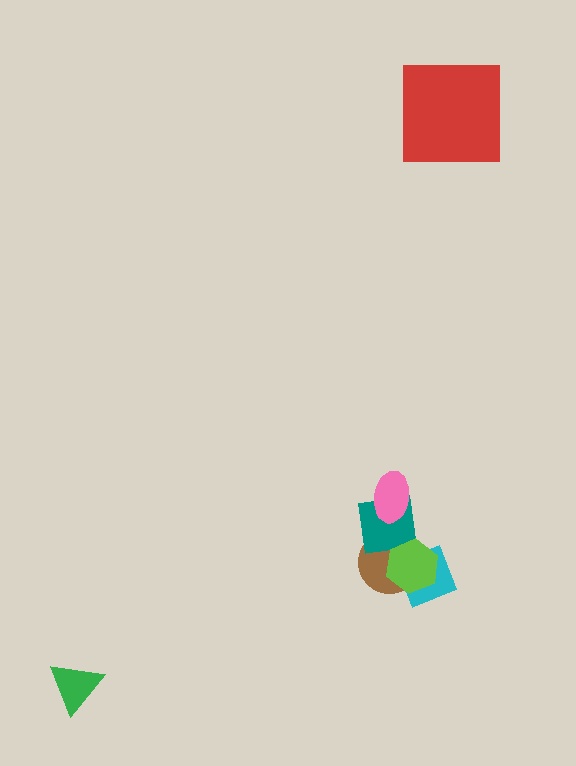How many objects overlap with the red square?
0 objects overlap with the red square.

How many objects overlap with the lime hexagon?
3 objects overlap with the lime hexagon.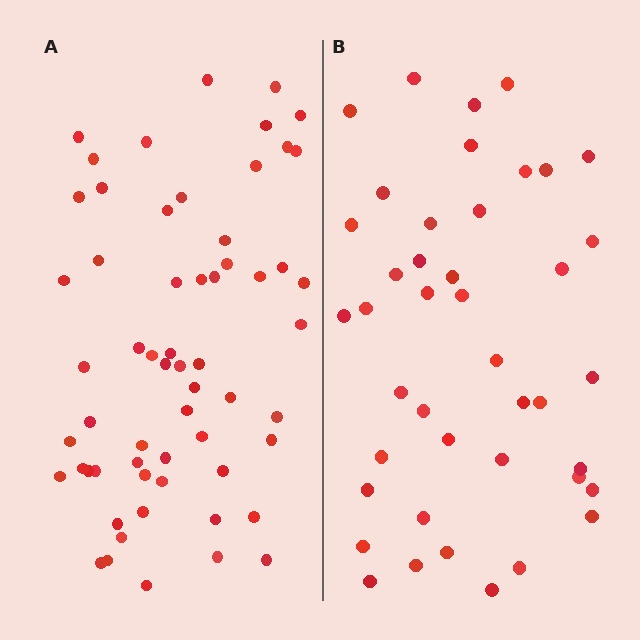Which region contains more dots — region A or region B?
Region A (the left region) has more dots.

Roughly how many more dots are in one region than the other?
Region A has approximately 20 more dots than region B.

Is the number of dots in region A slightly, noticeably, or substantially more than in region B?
Region A has noticeably more, but not dramatically so. The ratio is roughly 1.4 to 1.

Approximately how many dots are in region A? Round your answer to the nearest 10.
About 60 dots.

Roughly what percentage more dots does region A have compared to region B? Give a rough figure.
About 45% more.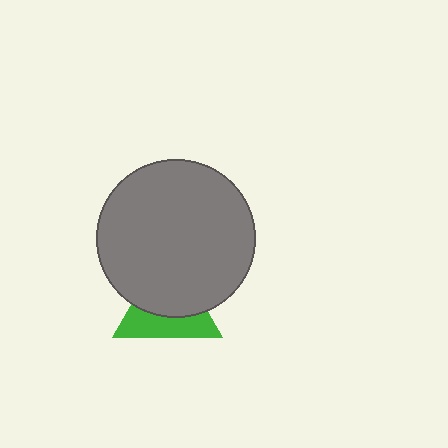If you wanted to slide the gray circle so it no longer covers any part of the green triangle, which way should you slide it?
Slide it up — that is the most direct way to separate the two shapes.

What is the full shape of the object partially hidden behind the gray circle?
The partially hidden object is a green triangle.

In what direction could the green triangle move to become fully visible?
The green triangle could move down. That would shift it out from behind the gray circle entirely.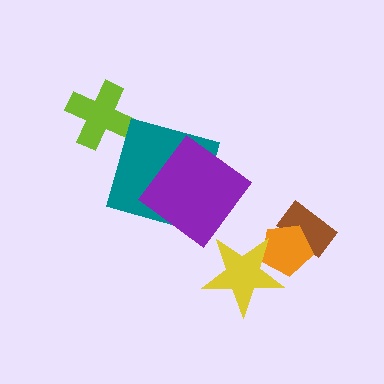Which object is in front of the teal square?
The purple diamond is in front of the teal square.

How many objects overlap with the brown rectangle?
1 object overlaps with the brown rectangle.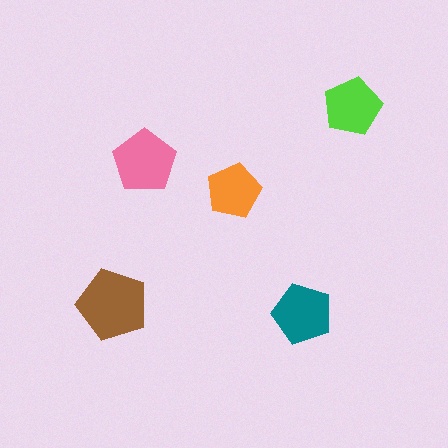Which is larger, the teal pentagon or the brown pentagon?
The brown one.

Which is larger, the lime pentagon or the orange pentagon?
The lime one.